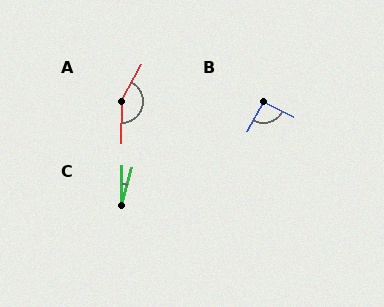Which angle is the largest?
A, at approximately 152 degrees.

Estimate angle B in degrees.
Approximately 93 degrees.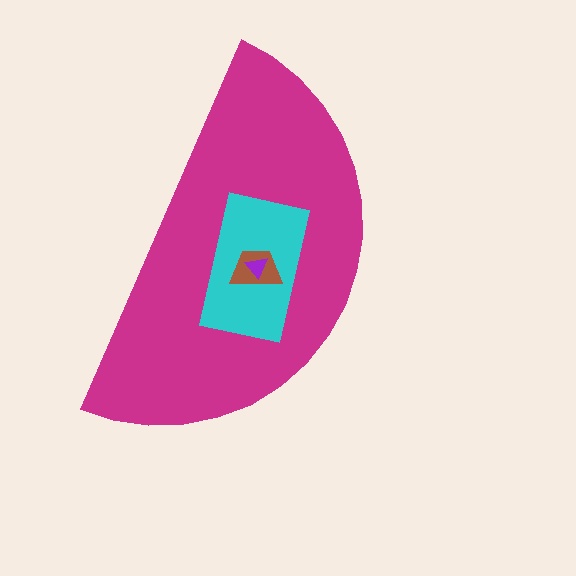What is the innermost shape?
The purple triangle.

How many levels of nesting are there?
4.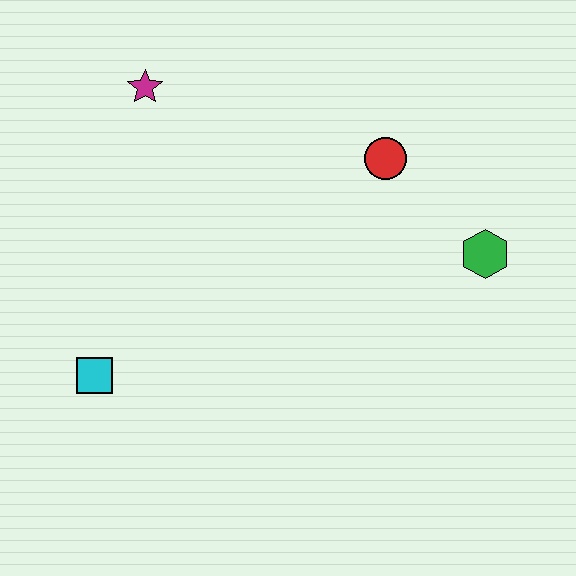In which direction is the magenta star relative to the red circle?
The magenta star is to the left of the red circle.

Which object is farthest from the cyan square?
The green hexagon is farthest from the cyan square.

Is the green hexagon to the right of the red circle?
Yes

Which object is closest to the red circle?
The green hexagon is closest to the red circle.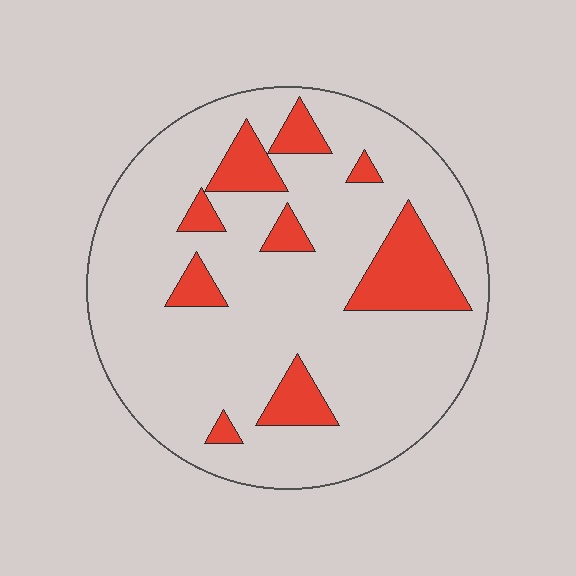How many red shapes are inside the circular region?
9.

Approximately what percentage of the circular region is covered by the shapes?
Approximately 15%.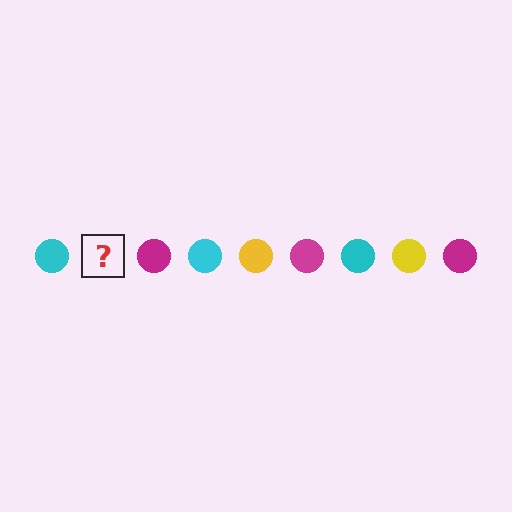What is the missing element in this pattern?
The missing element is a yellow circle.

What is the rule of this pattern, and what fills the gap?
The rule is that the pattern cycles through cyan, yellow, magenta circles. The gap should be filled with a yellow circle.